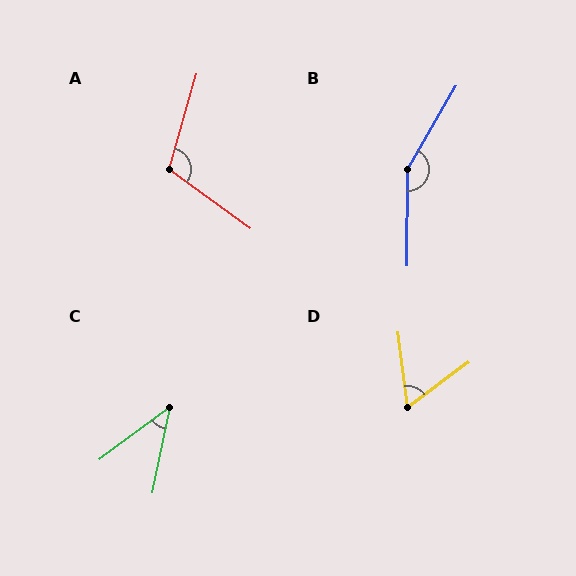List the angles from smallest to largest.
C (42°), D (60°), A (110°), B (150°).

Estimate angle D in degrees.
Approximately 60 degrees.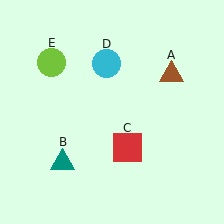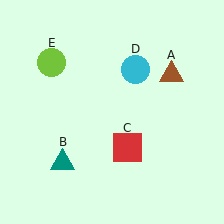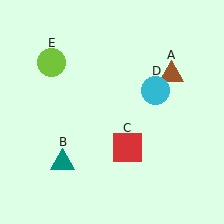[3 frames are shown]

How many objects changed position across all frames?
1 object changed position: cyan circle (object D).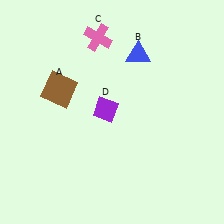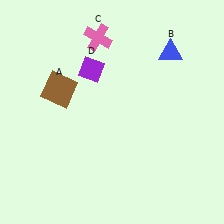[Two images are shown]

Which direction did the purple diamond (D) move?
The purple diamond (D) moved up.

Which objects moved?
The objects that moved are: the blue triangle (B), the purple diamond (D).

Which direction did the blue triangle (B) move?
The blue triangle (B) moved right.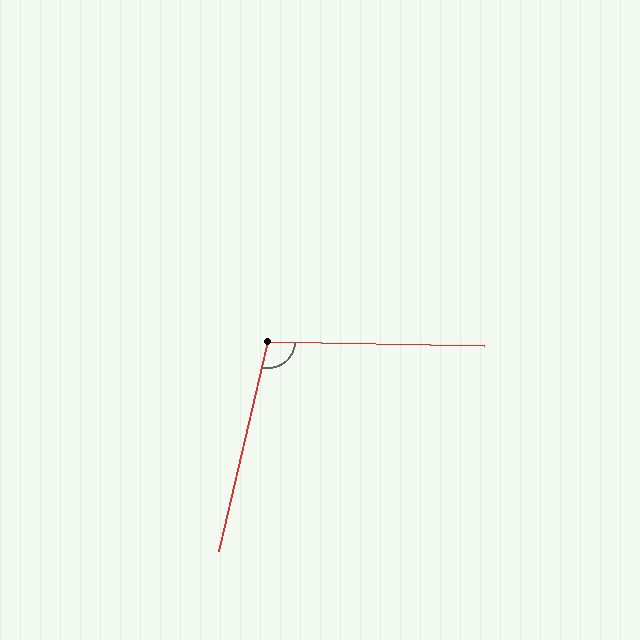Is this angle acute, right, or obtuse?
It is obtuse.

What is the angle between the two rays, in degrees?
Approximately 102 degrees.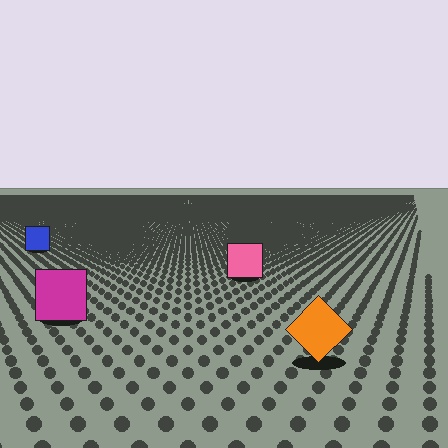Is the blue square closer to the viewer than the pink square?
No. The pink square is closer — you can tell from the texture gradient: the ground texture is coarser near it.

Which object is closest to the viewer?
The orange diamond is closest. The texture marks near it are larger and more spread out.